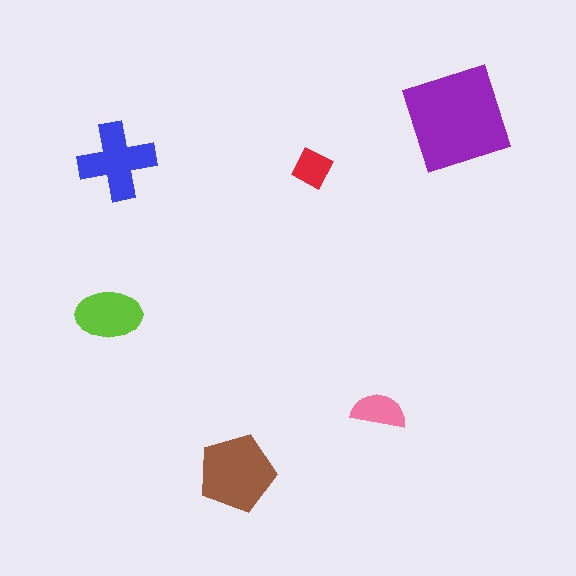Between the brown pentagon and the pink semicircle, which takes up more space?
The brown pentagon.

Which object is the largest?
The purple square.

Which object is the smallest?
The red diamond.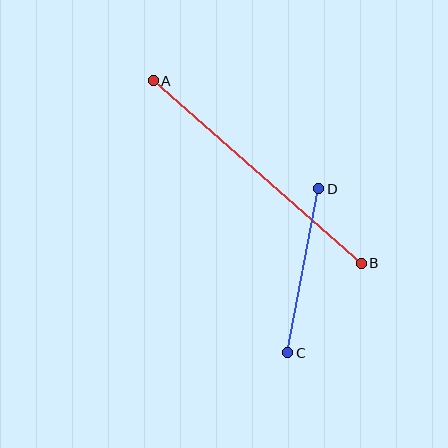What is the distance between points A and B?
The distance is approximately 277 pixels.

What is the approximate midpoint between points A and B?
The midpoint is at approximately (257, 172) pixels.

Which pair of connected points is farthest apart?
Points A and B are farthest apart.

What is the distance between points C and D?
The distance is approximately 167 pixels.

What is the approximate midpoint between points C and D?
The midpoint is at approximately (303, 271) pixels.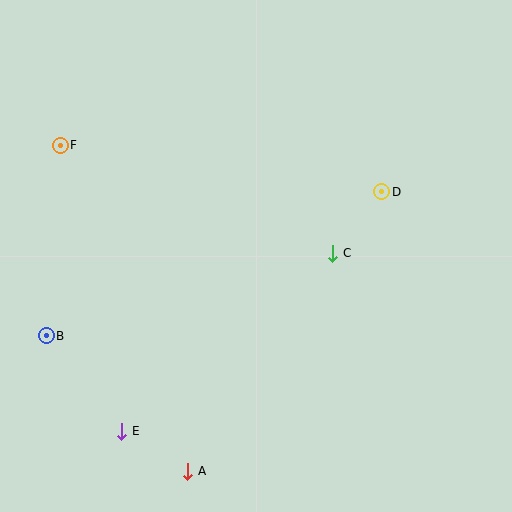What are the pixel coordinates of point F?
Point F is at (60, 145).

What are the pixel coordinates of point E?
Point E is at (122, 431).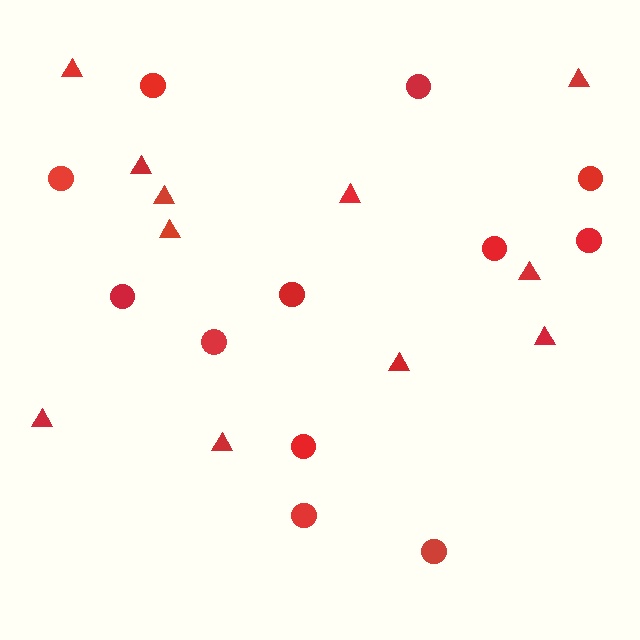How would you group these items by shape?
There are 2 groups: one group of circles (12) and one group of triangles (11).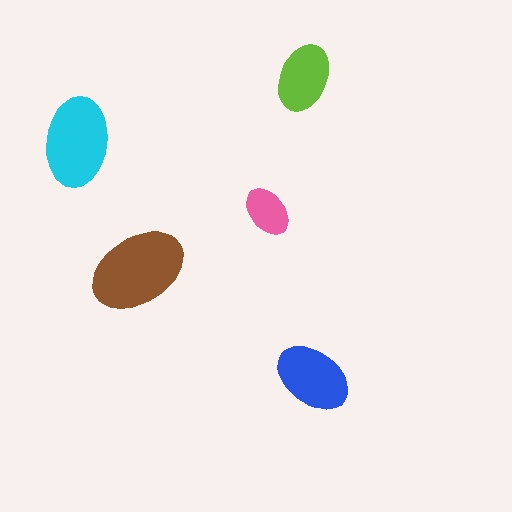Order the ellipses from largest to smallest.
the brown one, the cyan one, the blue one, the lime one, the pink one.